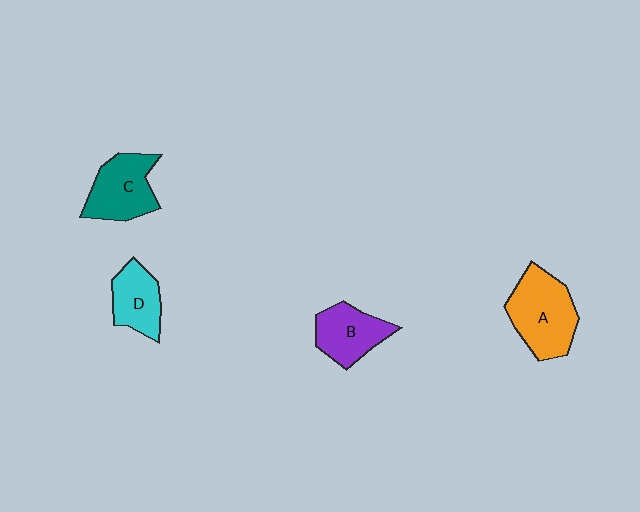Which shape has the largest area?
Shape A (orange).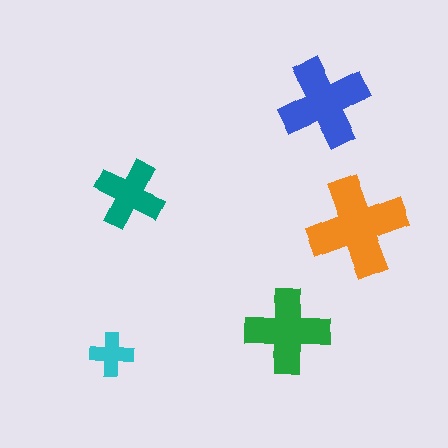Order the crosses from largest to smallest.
the orange one, the blue one, the green one, the teal one, the cyan one.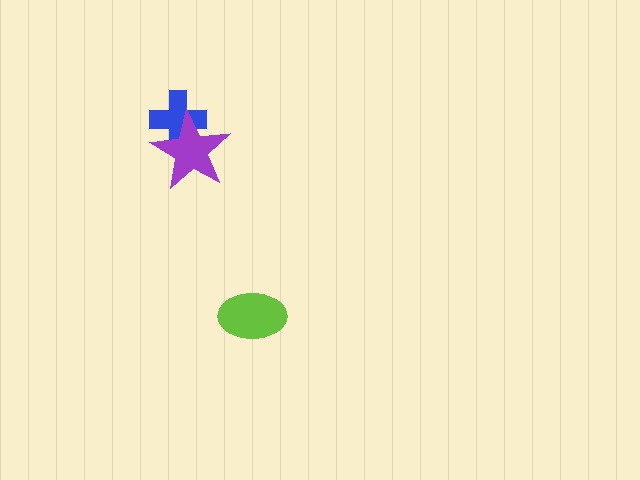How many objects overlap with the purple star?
1 object overlaps with the purple star.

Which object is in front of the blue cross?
The purple star is in front of the blue cross.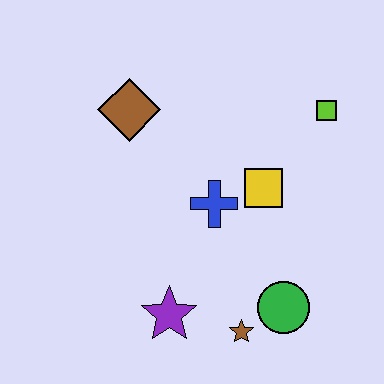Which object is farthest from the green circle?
The brown diamond is farthest from the green circle.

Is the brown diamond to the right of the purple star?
No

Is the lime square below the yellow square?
No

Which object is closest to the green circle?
The brown star is closest to the green circle.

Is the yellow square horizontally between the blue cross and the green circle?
Yes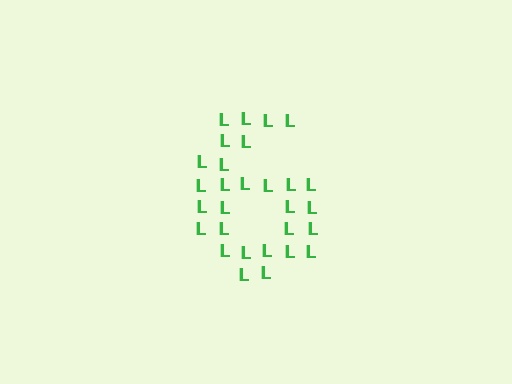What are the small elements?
The small elements are letter L's.